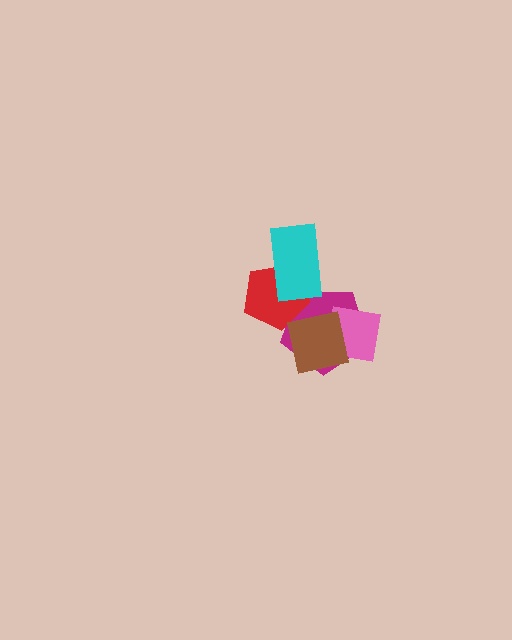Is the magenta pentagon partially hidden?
Yes, it is partially covered by another shape.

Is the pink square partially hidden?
Yes, it is partially covered by another shape.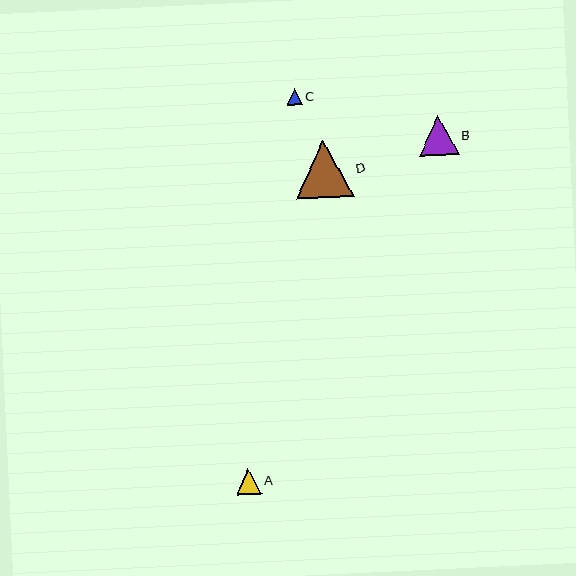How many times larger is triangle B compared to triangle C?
Triangle B is approximately 2.6 times the size of triangle C.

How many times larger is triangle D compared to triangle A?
Triangle D is approximately 2.3 times the size of triangle A.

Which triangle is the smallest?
Triangle C is the smallest with a size of approximately 16 pixels.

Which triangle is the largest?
Triangle D is the largest with a size of approximately 58 pixels.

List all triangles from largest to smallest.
From largest to smallest: D, B, A, C.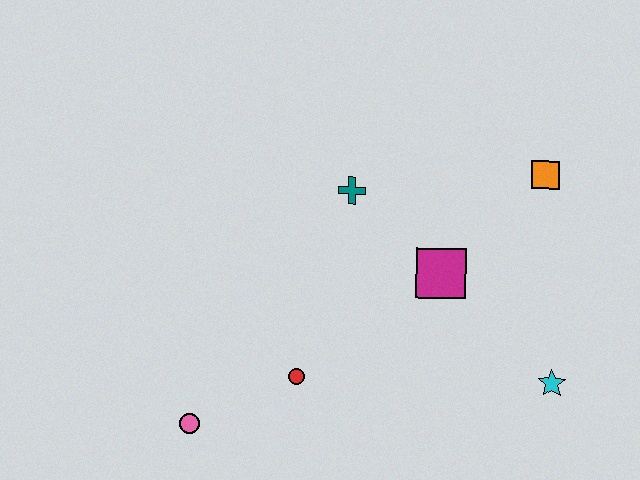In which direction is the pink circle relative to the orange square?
The pink circle is to the left of the orange square.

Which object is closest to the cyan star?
The magenta square is closest to the cyan star.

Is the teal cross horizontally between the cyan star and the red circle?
Yes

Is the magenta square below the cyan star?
No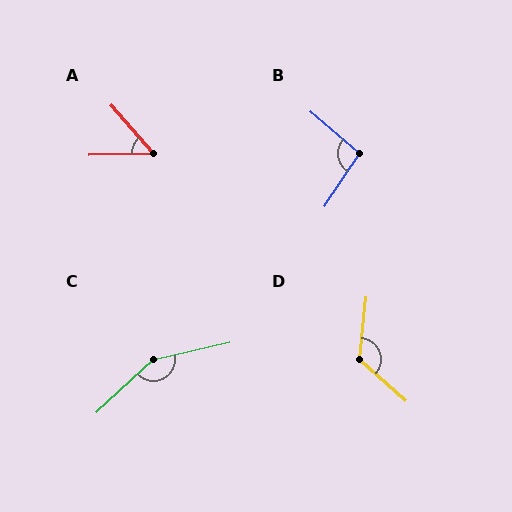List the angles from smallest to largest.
A (49°), B (97°), D (126°), C (150°).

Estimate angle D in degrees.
Approximately 126 degrees.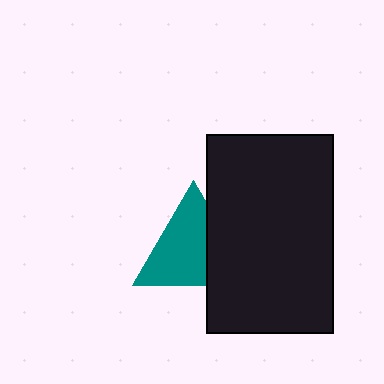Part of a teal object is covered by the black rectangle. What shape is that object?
It is a triangle.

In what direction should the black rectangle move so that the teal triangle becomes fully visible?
The black rectangle should move right. That is the shortest direction to clear the overlap and leave the teal triangle fully visible.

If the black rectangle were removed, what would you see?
You would see the complete teal triangle.